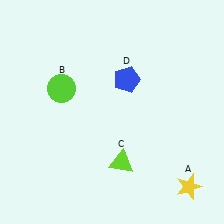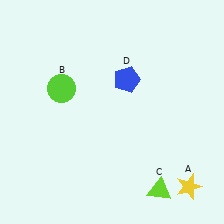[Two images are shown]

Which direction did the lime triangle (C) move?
The lime triangle (C) moved right.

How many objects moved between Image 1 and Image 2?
1 object moved between the two images.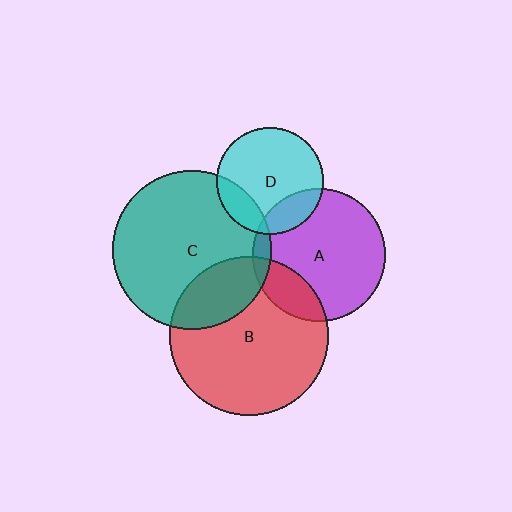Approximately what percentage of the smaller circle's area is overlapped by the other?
Approximately 20%.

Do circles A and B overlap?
Yes.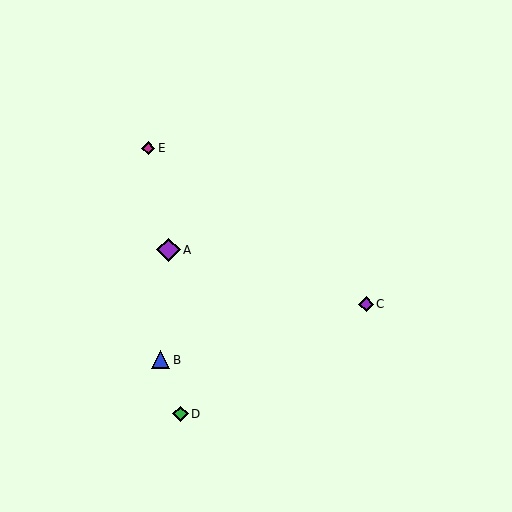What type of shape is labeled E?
Shape E is a magenta diamond.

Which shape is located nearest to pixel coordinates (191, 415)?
The green diamond (labeled D) at (181, 414) is nearest to that location.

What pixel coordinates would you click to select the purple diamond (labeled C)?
Click at (366, 304) to select the purple diamond C.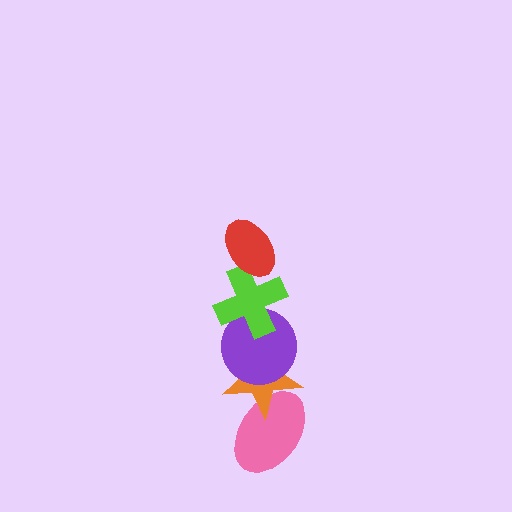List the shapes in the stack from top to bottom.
From top to bottom: the red ellipse, the lime cross, the purple circle, the orange star, the pink ellipse.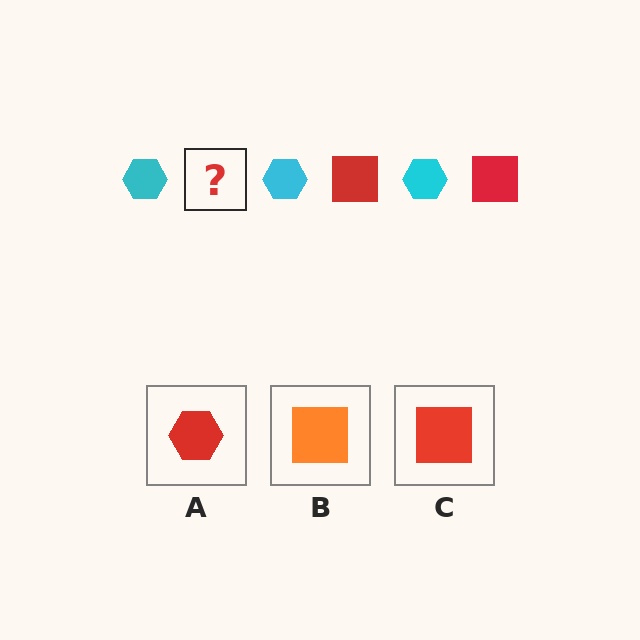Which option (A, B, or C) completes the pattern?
C.